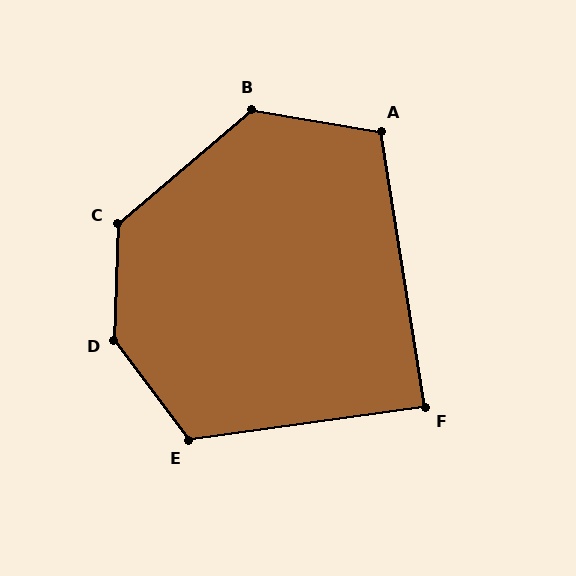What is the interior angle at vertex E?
Approximately 119 degrees (obtuse).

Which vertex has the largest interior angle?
D, at approximately 141 degrees.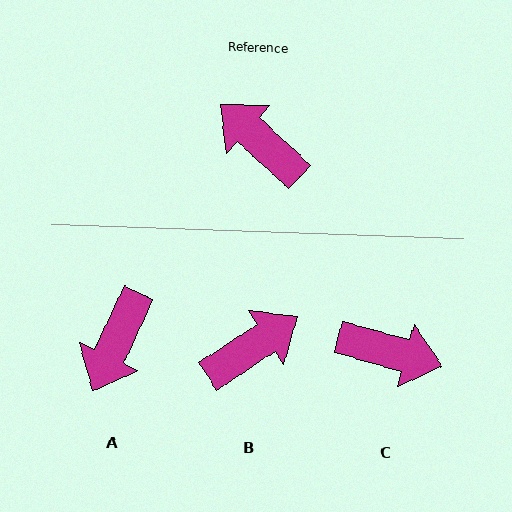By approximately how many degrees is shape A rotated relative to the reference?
Approximately 107 degrees counter-clockwise.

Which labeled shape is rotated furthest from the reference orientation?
C, about 153 degrees away.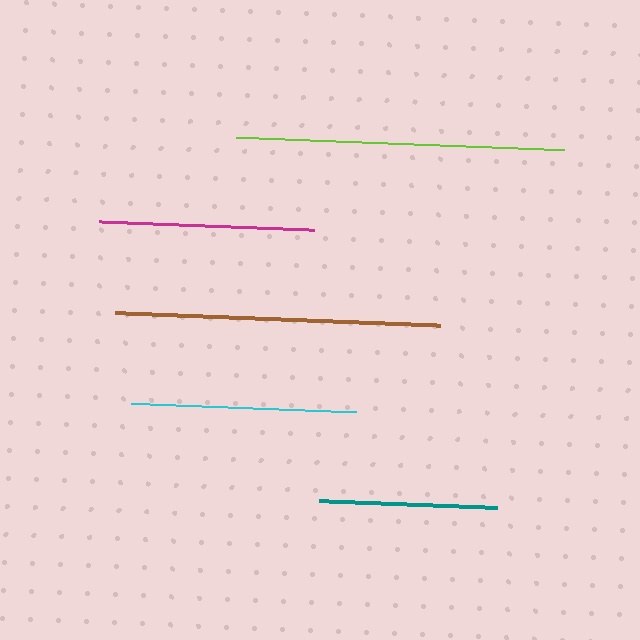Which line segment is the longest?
The lime line is the longest at approximately 328 pixels.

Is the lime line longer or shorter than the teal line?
The lime line is longer than the teal line.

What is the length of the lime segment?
The lime segment is approximately 328 pixels long.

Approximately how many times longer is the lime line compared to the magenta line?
The lime line is approximately 1.5 times the length of the magenta line.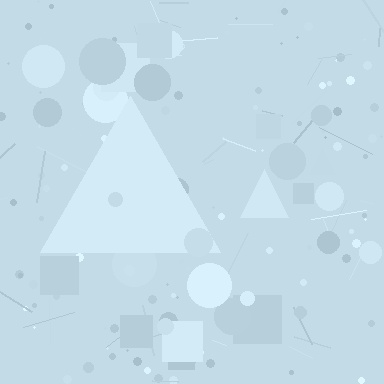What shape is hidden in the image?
A triangle is hidden in the image.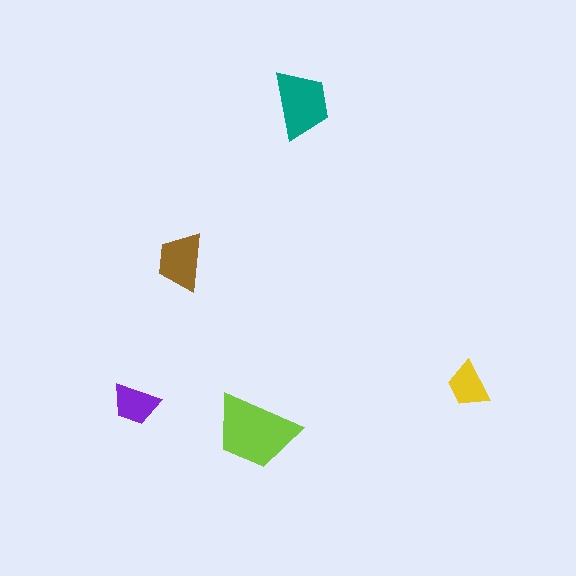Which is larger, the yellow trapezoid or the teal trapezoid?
The teal one.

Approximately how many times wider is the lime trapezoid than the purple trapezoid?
About 2 times wider.